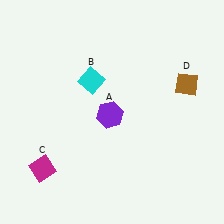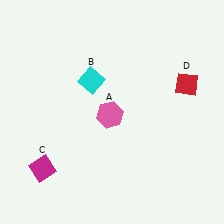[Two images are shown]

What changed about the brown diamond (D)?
In Image 1, D is brown. In Image 2, it changed to red.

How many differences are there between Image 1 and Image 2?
There are 2 differences between the two images.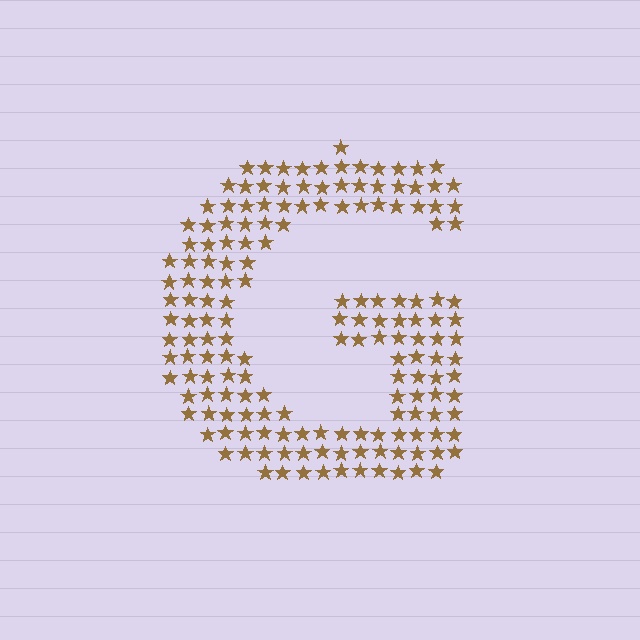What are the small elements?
The small elements are stars.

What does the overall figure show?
The overall figure shows the letter G.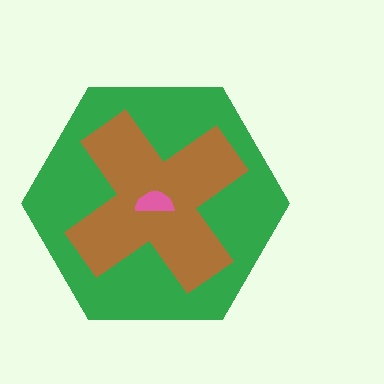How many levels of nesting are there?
3.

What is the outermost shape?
The green hexagon.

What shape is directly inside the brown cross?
The pink semicircle.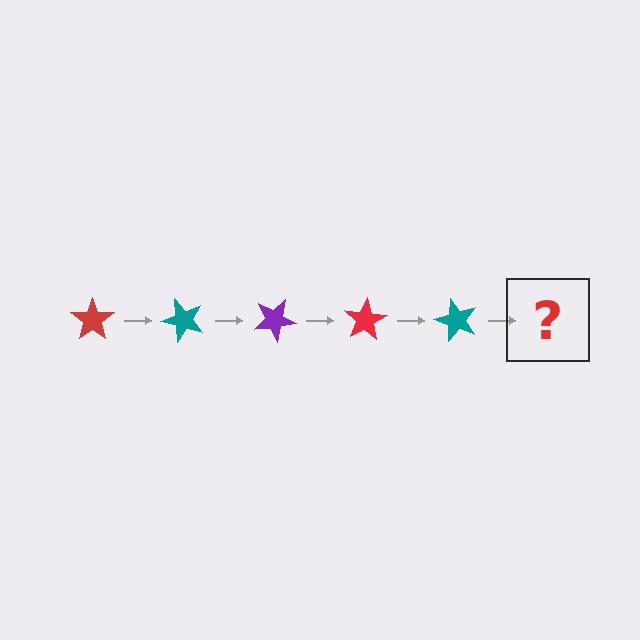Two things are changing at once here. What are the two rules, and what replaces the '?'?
The two rules are that it rotates 50 degrees each step and the color cycles through red, teal, and purple. The '?' should be a purple star, rotated 250 degrees from the start.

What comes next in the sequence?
The next element should be a purple star, rotated 250 degrees from the start.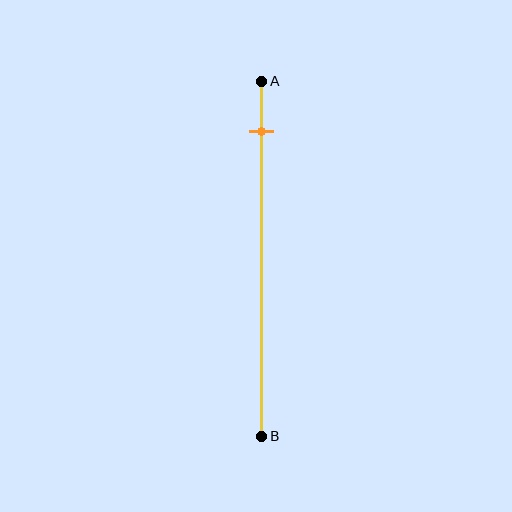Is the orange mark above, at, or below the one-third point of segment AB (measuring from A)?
The orange mark is above the one-third point of segment AB.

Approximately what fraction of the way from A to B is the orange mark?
The orange mark is approximately 15% of the way from A to B.